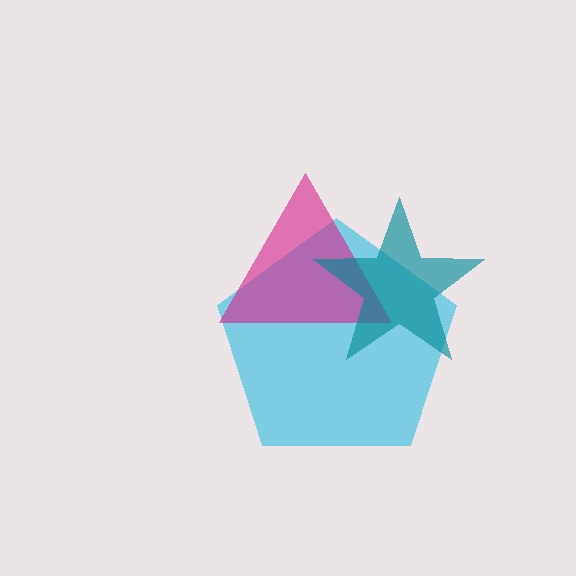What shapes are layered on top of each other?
The layered shapes are: a cyan pentagon, a magenta triangle, a teal star.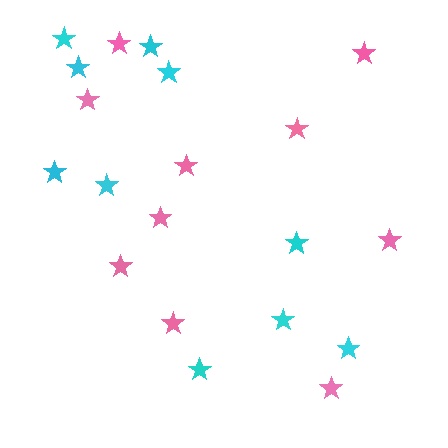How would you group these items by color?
There are 2 groups: one group of pink stars (10) and one group of cyan stars (10).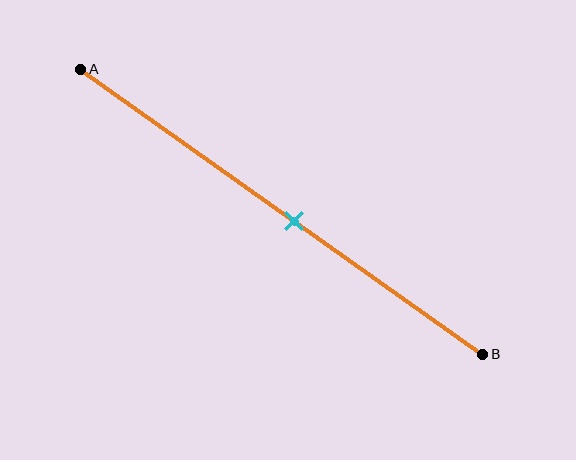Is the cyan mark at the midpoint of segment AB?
No, the mark is at about 55% from A, not at the 50% midpoint.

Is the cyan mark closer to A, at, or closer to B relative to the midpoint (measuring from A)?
The cyan mark is closer to point B than the midpoint of segment AB.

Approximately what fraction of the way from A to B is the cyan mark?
The cyan mark is approximately 55% of the way from A to B.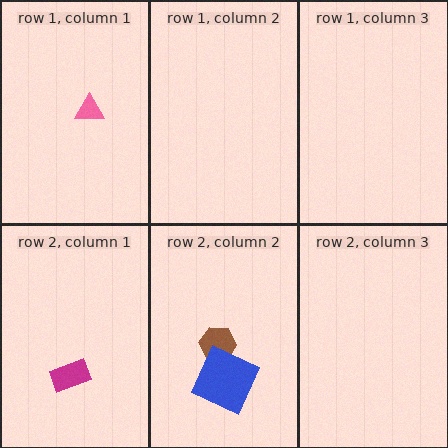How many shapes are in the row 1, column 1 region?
1.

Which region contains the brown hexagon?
The row 2, column 2 region.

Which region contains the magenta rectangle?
The row 2, column 1 region.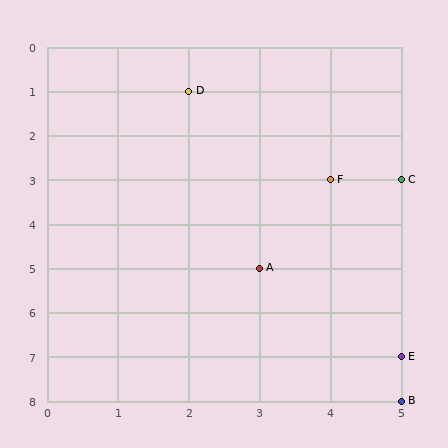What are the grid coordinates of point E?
Point E is at grid coordinates (5, 7).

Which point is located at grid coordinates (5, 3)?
Point C is at (5, 3).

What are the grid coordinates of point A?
Point A is at grid coordinates (3, 5).